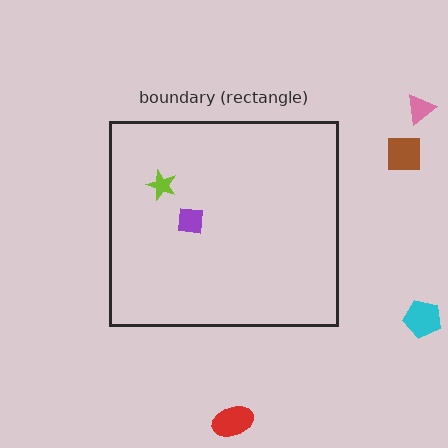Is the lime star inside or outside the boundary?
Inside.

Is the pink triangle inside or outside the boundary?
Outside.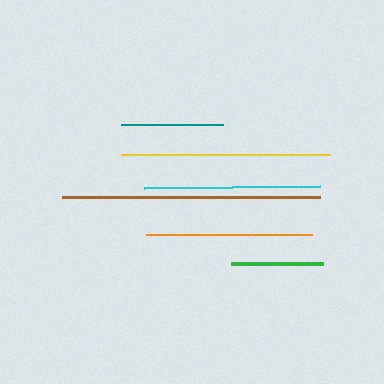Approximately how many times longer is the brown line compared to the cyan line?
The brown line is approximately 1.5 times the length of the cyan line.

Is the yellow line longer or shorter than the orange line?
The yellow line is longer than the orange line.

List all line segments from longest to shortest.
From longest to shortest: brown, yellow, cyan, orange, teal, green.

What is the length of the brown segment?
The brown segment is approximately 258 pixels long.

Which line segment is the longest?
The brown line is the longest at approximately 258 pixels.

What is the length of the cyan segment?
The cyan segment is approximately 177 pixels long.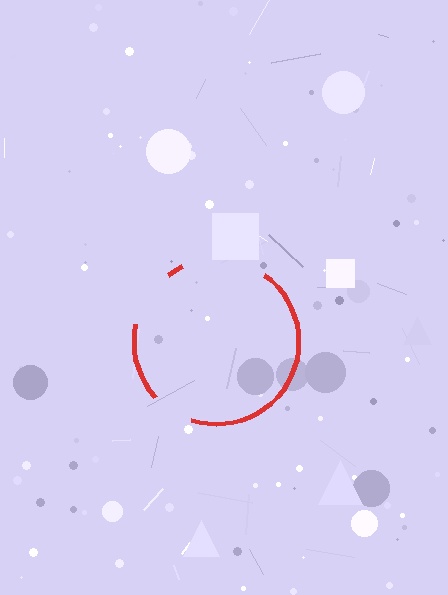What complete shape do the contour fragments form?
The contour fragments form a circle.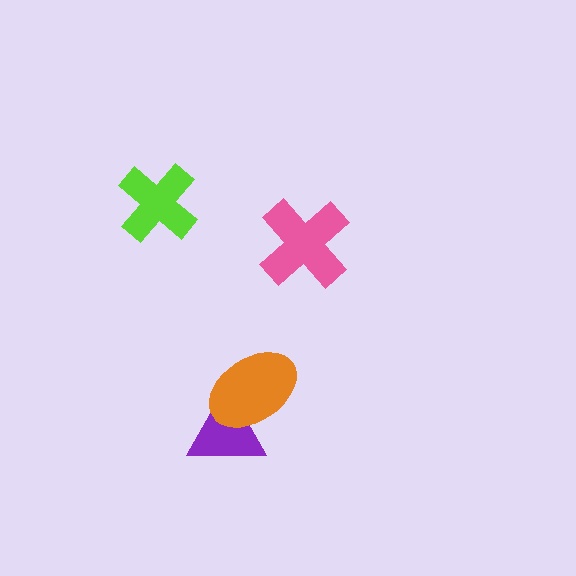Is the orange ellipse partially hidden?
No, no other shape covers it.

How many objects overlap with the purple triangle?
1 object overlaps with the purple triangle.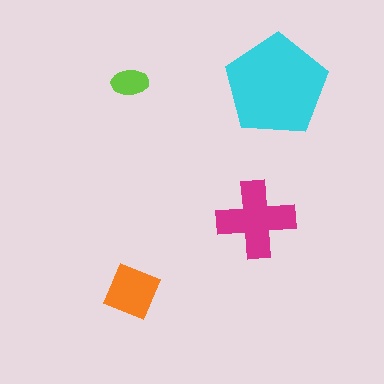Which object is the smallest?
The lime ellipse.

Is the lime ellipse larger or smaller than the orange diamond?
Smaller.